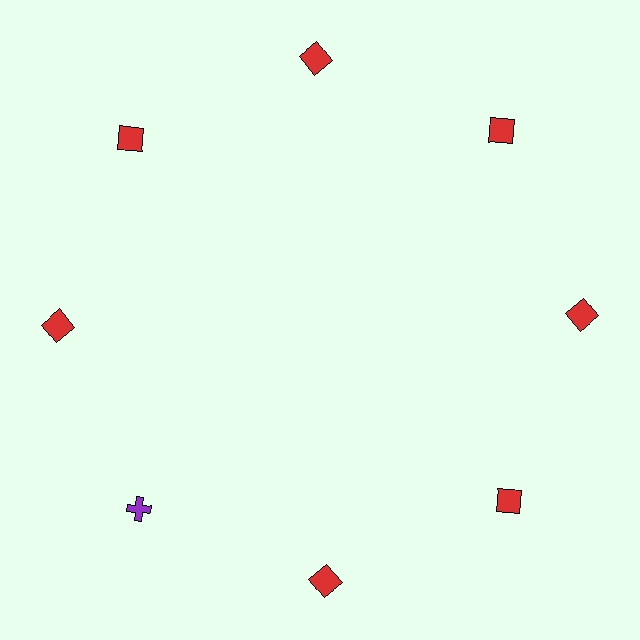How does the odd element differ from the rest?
It differs in both color (purple instead of red) and shape (cross instead of square).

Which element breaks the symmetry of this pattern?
The purple cross at roughly the 8 o'clock position breaks the symmetry. All other shapes are red squares.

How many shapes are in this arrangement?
There are 8 shapes arranged in a ring pattern.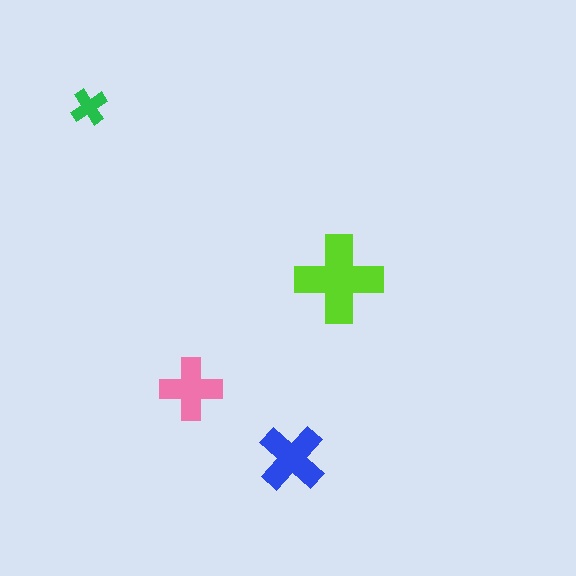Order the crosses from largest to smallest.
the lime one, the blue one, the pink one, the green one.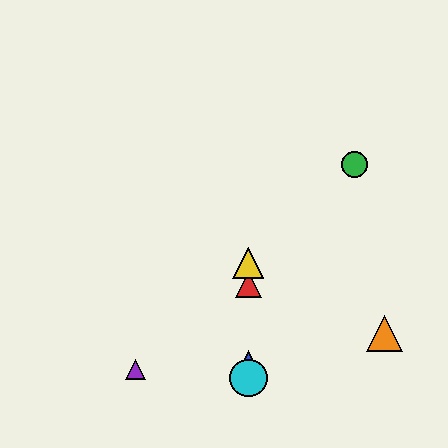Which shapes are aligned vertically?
The red triangle, the blue triangle, the yellow triangle, the cyan circle are aligned vertically.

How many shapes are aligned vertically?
4 shapes (the red triangle, the blue triangle, the yellow triangle, the cyan circle) are aligned vertically.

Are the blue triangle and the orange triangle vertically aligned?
No, the blue triangle is at x≈248 and the orange triangle is at x≈385.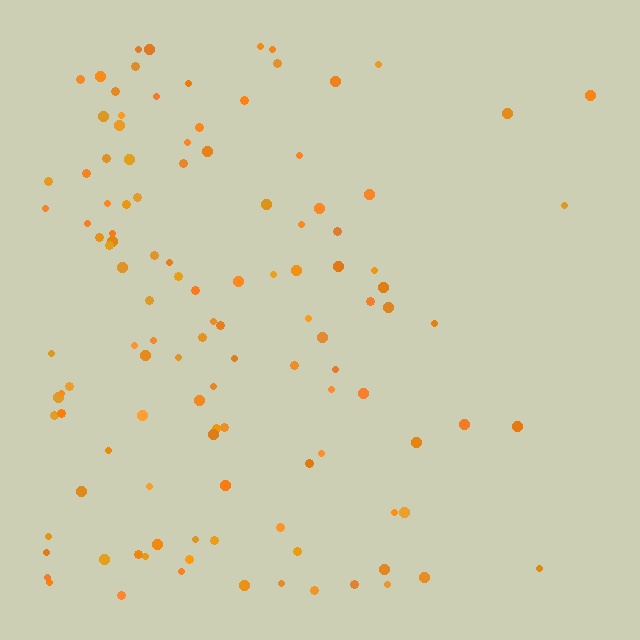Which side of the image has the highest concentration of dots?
The left.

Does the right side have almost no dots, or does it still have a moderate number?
Still a moderate number, just noticeably fewer than the left.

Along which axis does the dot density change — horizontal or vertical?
Horizontal.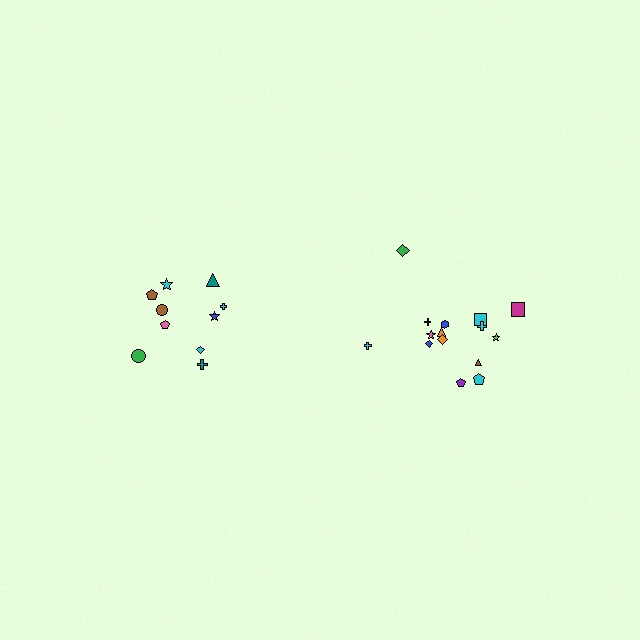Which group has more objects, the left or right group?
The right group.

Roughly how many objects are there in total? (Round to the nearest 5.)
Roughly 25 objects in total.